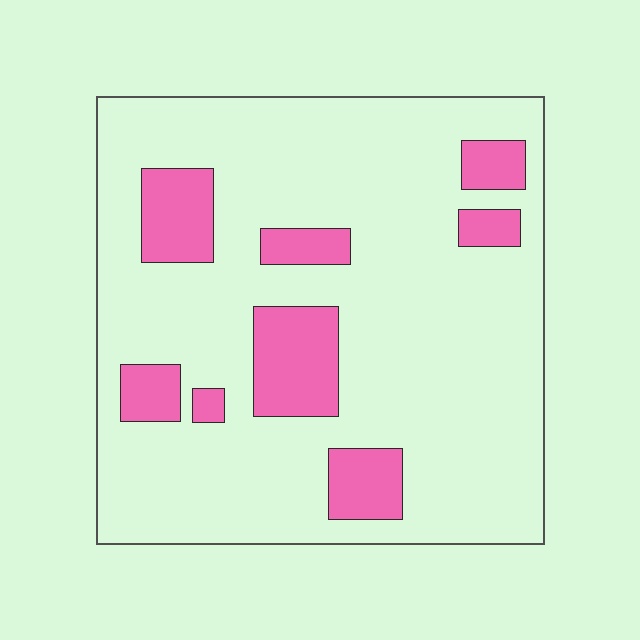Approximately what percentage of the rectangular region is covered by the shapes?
Approximately 20%.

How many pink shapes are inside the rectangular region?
8.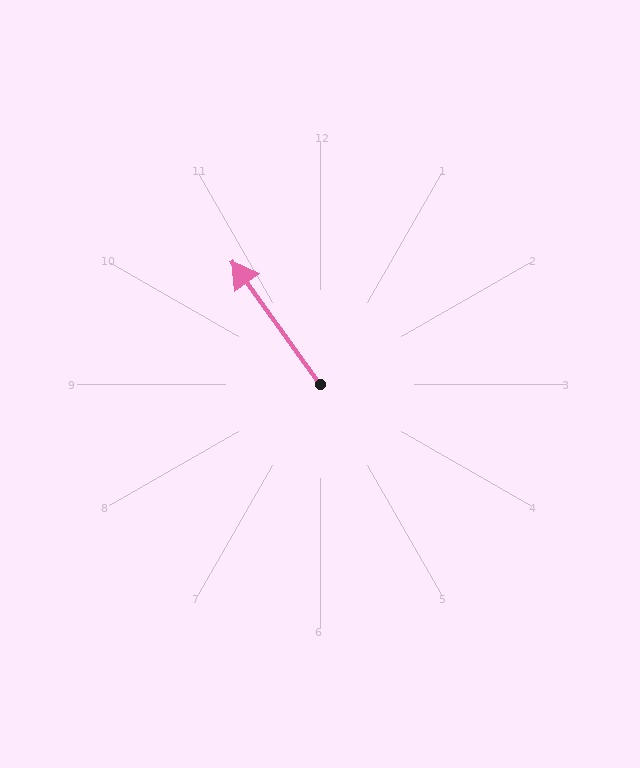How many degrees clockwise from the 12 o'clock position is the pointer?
Approximately 324 degrees.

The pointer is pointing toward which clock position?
Roughly 11 o'clock.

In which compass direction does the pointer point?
Northwest.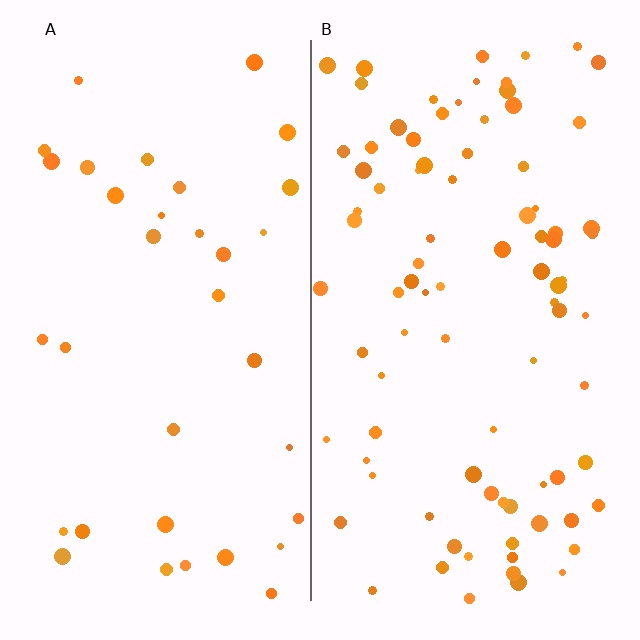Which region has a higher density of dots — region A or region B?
B (the right).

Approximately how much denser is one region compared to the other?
Approximately 2.5× — region B over region A.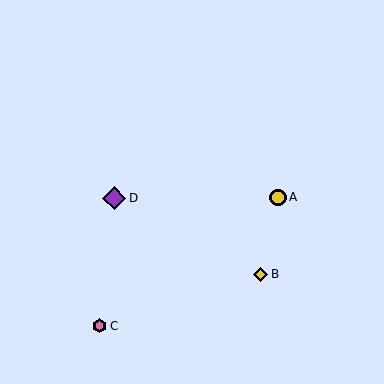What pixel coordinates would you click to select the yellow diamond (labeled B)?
Click at (261, 274) to select the yellow diamond B.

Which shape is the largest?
The purple diamond (labeled D) is the largest.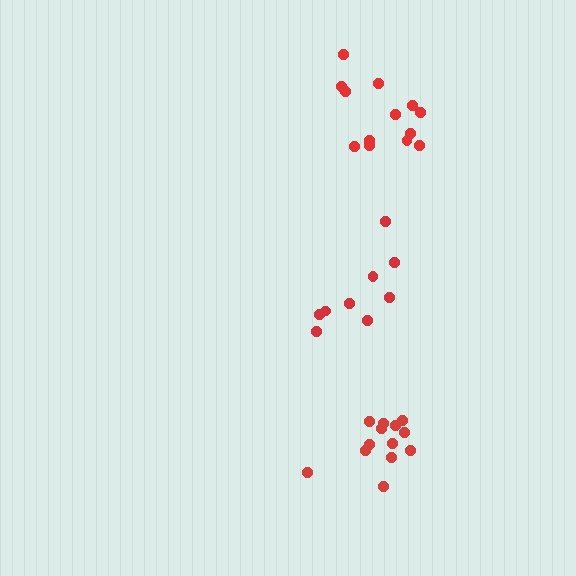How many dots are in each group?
Group 1: 13 dots, Group 2: 13 dots, Group 3: 9 dots (35 total).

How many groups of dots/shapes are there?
There are 3 groups.